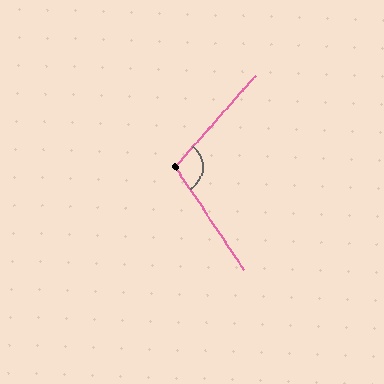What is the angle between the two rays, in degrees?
Approximately 105 degrees.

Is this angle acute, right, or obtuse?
It is obtuse.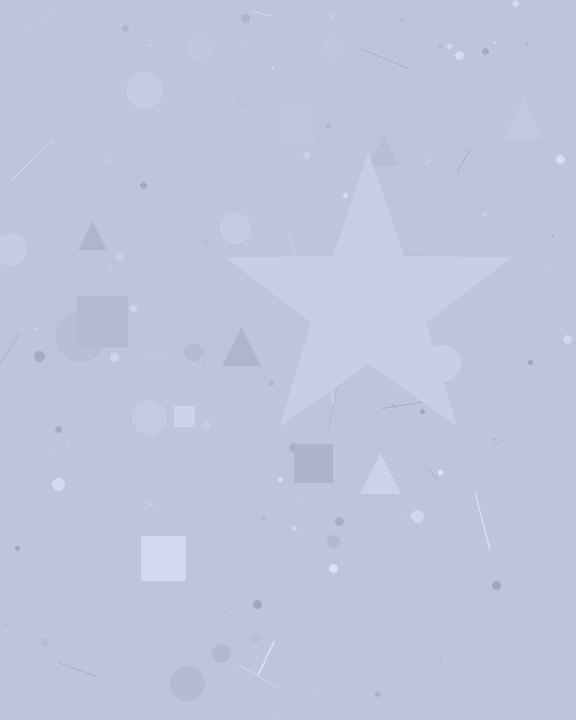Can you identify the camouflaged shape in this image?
The camouflaged shape is a star.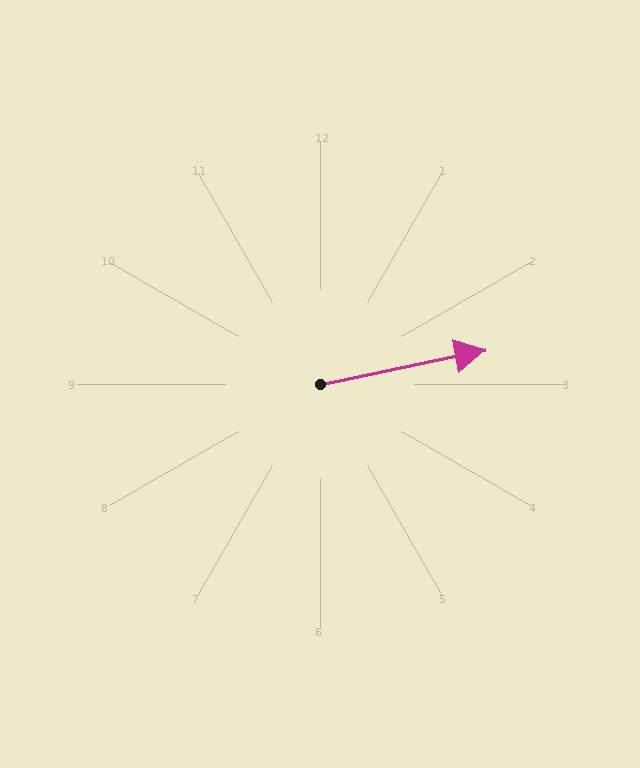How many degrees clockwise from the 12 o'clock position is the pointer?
Approximately 78 degrees.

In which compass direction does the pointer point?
East.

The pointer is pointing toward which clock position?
Roughly 3 o'clock.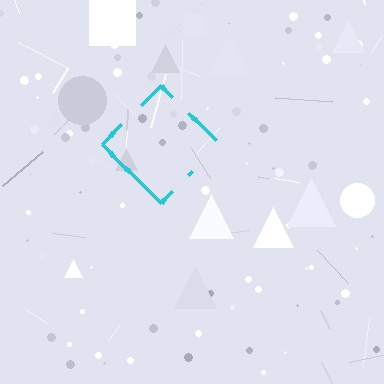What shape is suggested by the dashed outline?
The dashed outline suggests a diamond.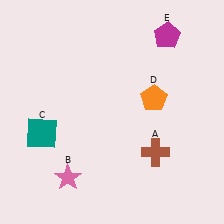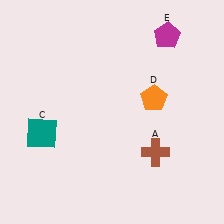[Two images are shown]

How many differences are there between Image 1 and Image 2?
There is 1 difference between the two images.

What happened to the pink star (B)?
The pink star (B) was removed in Image 2. It was in the bottom-left area of Image 1.